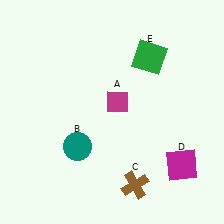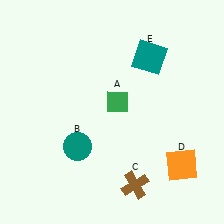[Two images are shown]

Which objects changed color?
A changed from magenta to green. D changed from magenta to orange. E changed from green to teal.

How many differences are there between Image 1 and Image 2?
There are 3 differences between the two images.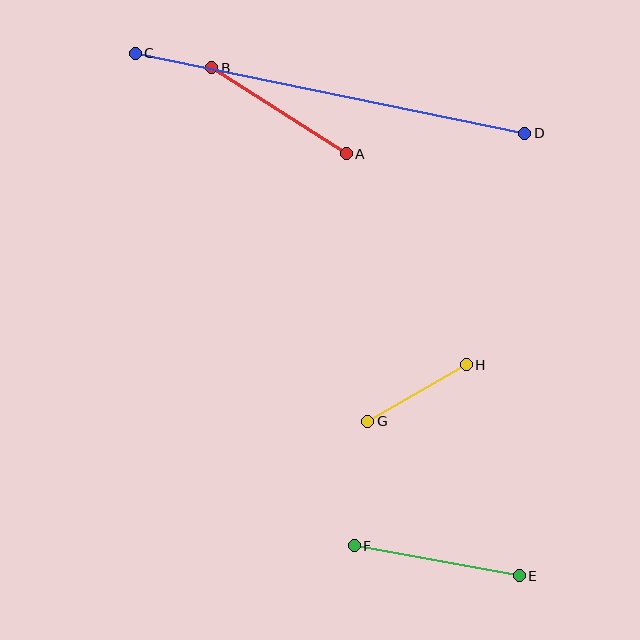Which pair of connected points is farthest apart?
Points C and D are farthest apart.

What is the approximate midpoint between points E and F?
The midpoint is at approximately (437, 561) pixels.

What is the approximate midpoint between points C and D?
The midpoint is at approximately (330, 93) pixels.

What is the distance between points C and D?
The distance is approximately 398 pixels.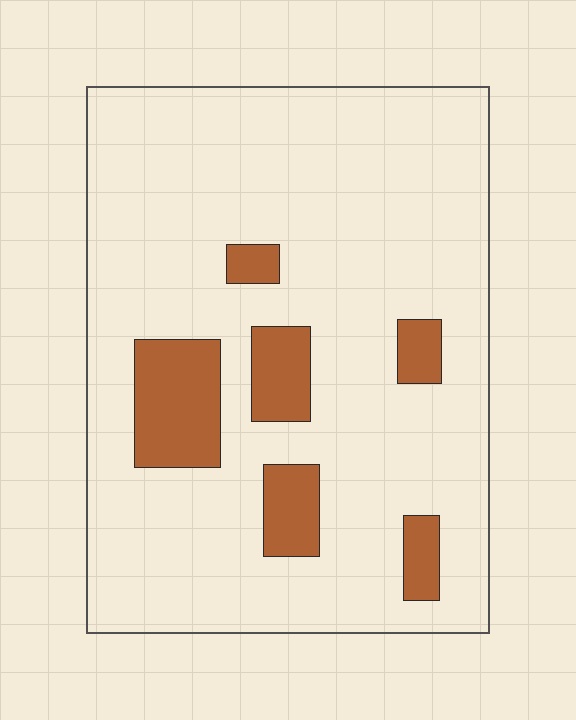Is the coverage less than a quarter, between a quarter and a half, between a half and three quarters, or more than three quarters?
Less than a quarter.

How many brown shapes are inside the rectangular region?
6.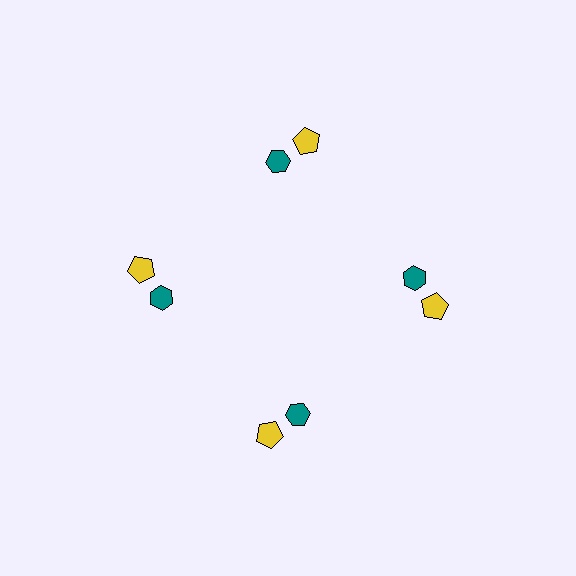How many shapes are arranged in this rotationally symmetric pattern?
There are 8 shapes, arranged in 4 groups of 2.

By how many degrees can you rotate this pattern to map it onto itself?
The pattern maps onto itself every 90 degrees of rotation.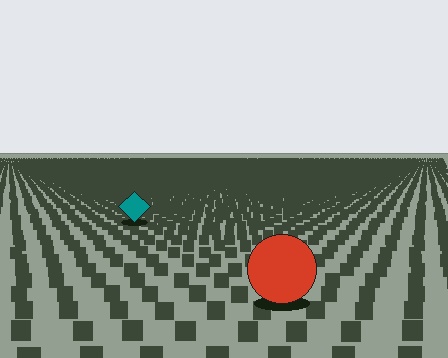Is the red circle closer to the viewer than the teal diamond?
Yes. The red circle is closer — you can tell from the texture gradient: the ground texture is coarser near it.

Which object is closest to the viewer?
The red circle is closest. The texture marks near it are larger and more spread out.